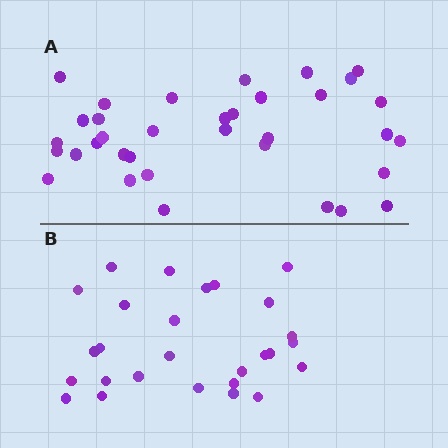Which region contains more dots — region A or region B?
Region A (the top region) has more dots.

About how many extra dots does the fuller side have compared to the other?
Region A has roughly 8 or so more dots than region B.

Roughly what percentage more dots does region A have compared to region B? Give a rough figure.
About 30% more.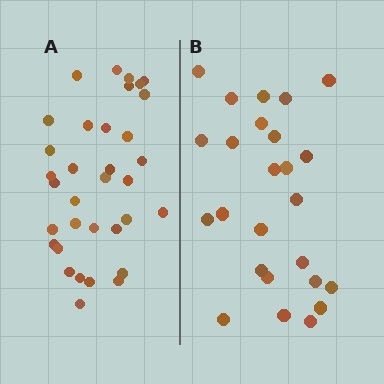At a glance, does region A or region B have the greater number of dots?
Region A (the left region) has more dots.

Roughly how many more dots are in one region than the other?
Region A has roughly 8 or so more dots than region B.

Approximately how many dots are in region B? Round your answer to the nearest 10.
About 20 dots. (The exact count is 25, which rounds to 20.)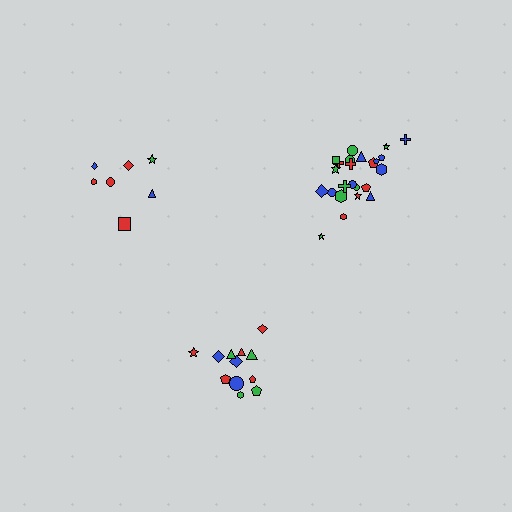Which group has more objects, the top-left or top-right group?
The top-right group.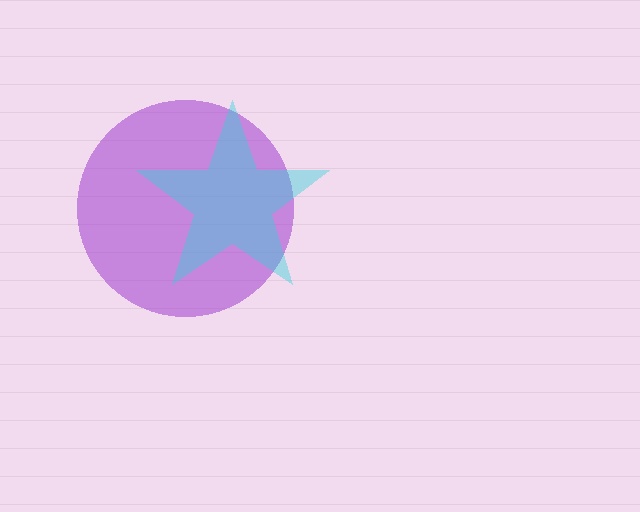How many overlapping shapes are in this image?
There are 2 overlapping shapes in the image.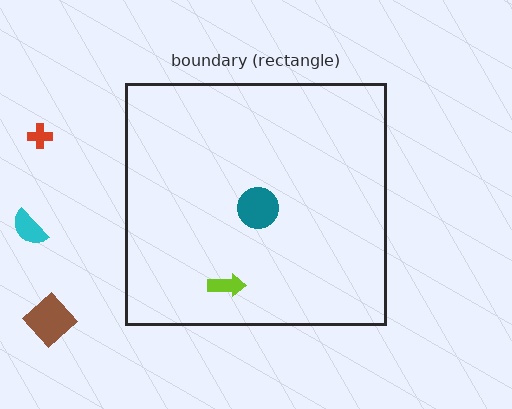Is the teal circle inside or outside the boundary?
Inside.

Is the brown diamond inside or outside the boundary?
Outside.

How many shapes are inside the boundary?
2 inside, 3 outside.